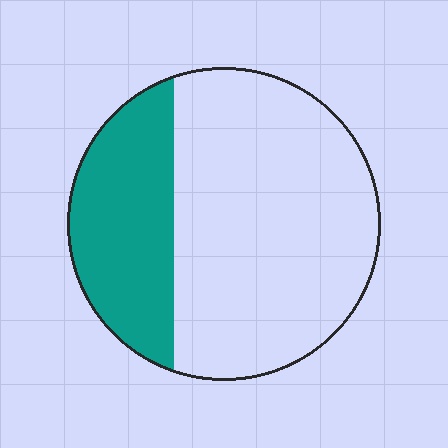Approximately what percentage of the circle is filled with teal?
Approximately 30%.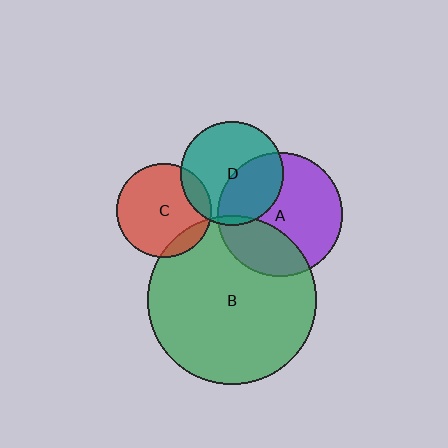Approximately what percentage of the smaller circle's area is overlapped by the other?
Approximately 10%.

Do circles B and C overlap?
Yes.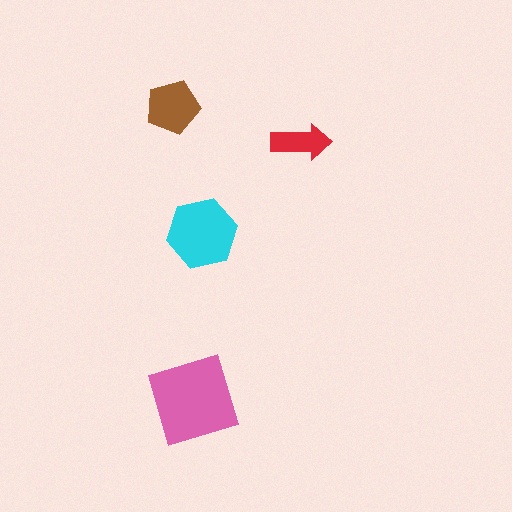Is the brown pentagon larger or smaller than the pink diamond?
Smaller.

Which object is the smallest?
The red arrow.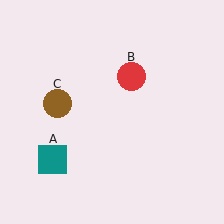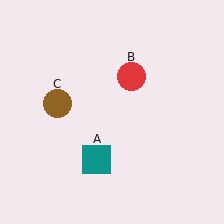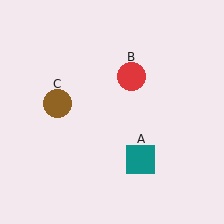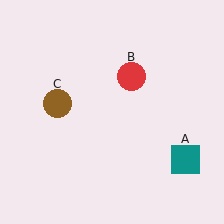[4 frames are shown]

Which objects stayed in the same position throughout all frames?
Red circle (object B) and brown circle (object C) remained stationary.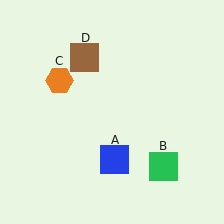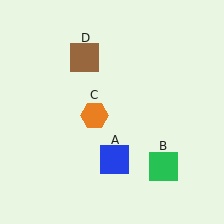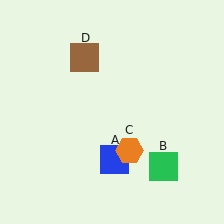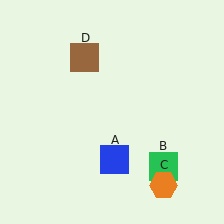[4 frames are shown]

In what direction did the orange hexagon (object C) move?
The orange hexagon (object C) moved down and to the right.